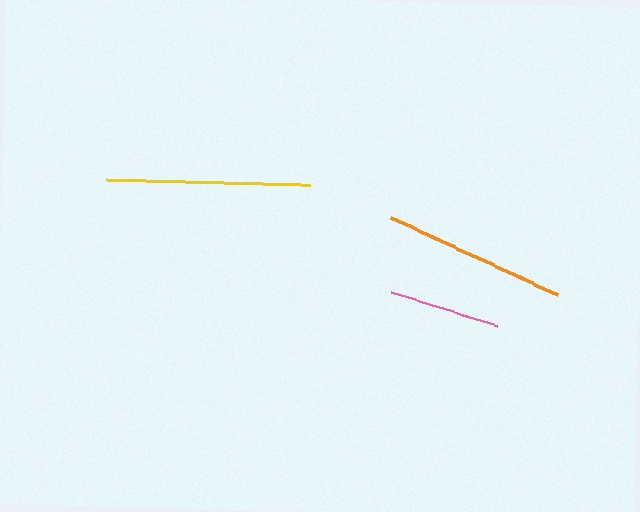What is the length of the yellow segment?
The yellow segment is approximately 204 pixels long.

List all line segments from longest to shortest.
From longest to shortest: yellow, orange, pink.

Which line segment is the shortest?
The pink line is the shortest at approximately 111 pixels.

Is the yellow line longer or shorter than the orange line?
The yellow line is longer than the orange line.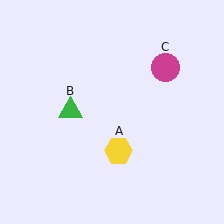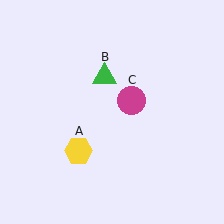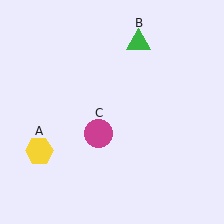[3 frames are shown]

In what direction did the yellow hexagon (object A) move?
The yellow hexagon (object A) moved left.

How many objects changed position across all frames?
3 objects changed position: yellow hexagon (object A), green triangle (object B), magenta circle (object C).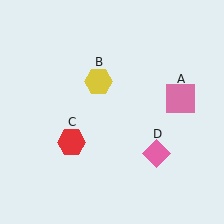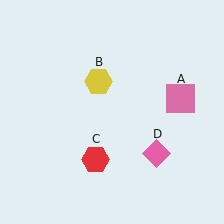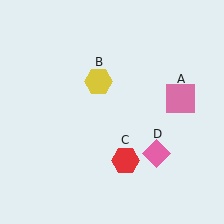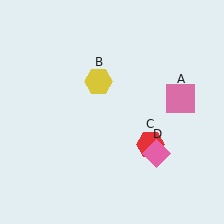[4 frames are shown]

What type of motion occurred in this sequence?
The red hexagon (object C) rotated counterclockwise around the center of the scene.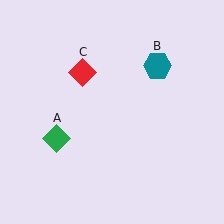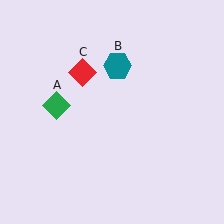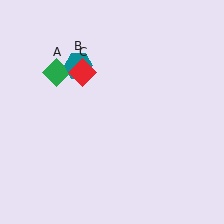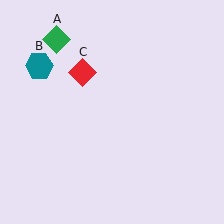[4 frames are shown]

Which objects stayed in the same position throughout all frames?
Red diamond (object C) remained stationary.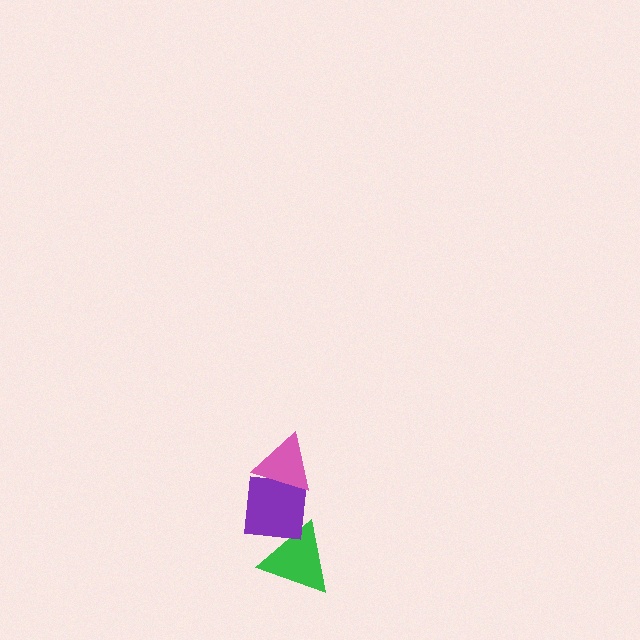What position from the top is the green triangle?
The green triangle is 3rd from the top.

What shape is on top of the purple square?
The pink triangle is on top of the purple square.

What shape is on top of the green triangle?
The purple square is on top of the green triangle.